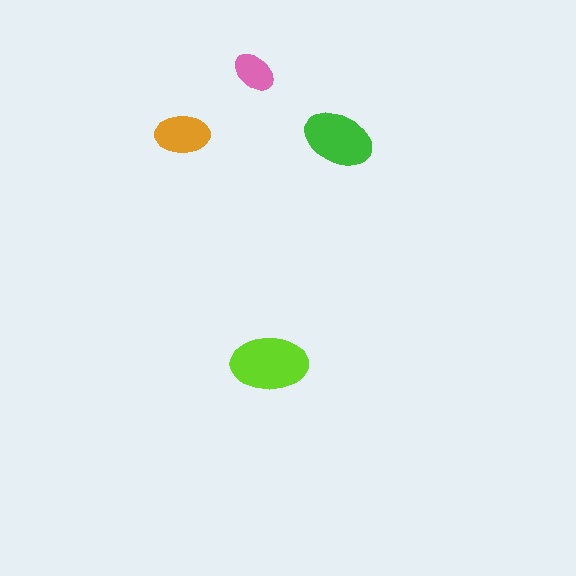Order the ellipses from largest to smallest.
the lime one, the green one, the orange one, the pink one.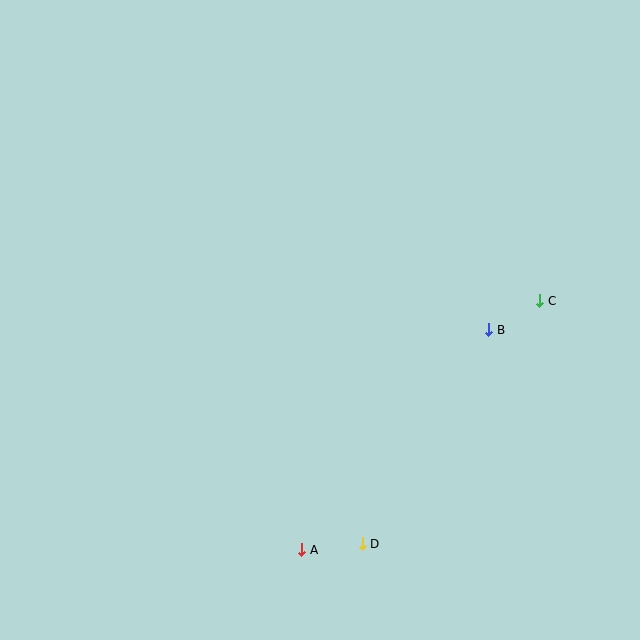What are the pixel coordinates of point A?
Point A is at (302, 550).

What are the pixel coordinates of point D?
Point D is at (362, 544).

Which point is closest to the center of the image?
Point B at (489, 330) is closest to the center.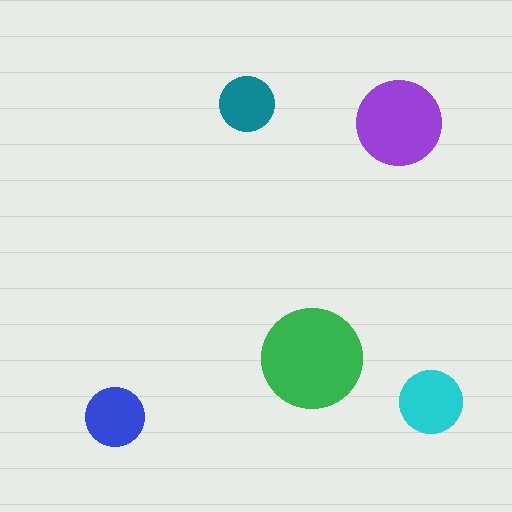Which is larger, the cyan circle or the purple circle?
The purple one.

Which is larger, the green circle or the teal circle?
The green one.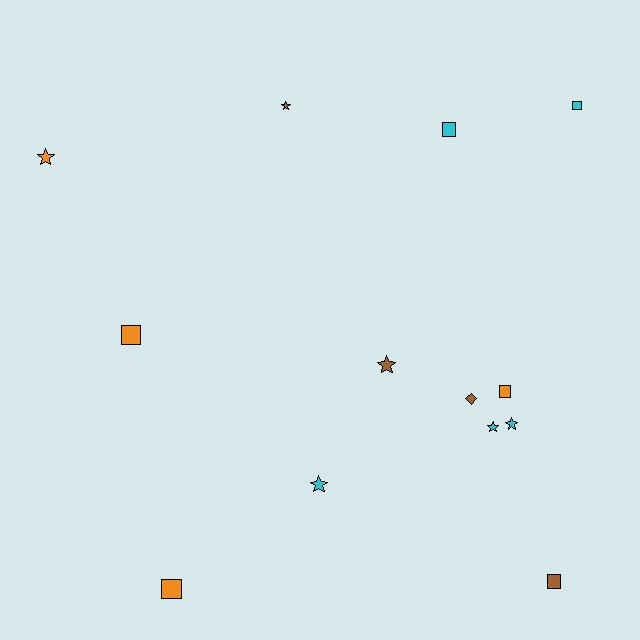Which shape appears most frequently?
Square, with 6 objects.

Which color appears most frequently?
Cyan, with 5 objects.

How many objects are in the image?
There are 13 objects.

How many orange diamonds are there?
There are no orange diamonds.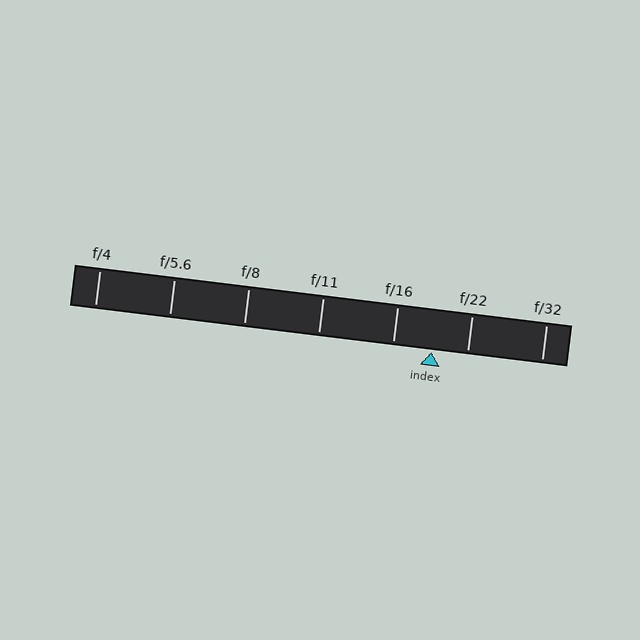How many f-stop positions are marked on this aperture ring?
There are 7 f-stop positions marked.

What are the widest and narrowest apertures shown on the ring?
The widest aperture shown is f/4 and the narrowest is f/32.